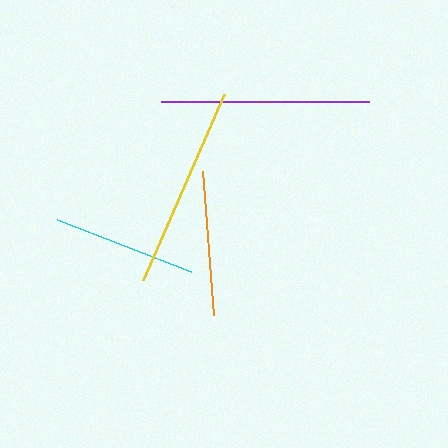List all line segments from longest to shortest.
From longest to shortest: purple, yellow, orange, cyan.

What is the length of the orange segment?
The orange segment is approximately 144 pixels long.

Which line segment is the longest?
The purple line is the longest at approximately 208 pixels.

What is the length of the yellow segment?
The yellow segment is approximately 203 pixels long.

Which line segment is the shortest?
The cyan line is the shortest at approximately 144 pixels.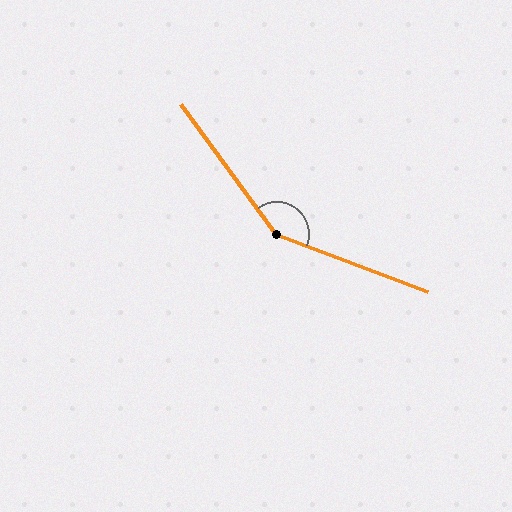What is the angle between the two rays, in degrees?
Approximately 147 degrees.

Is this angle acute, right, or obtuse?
It is obtuse.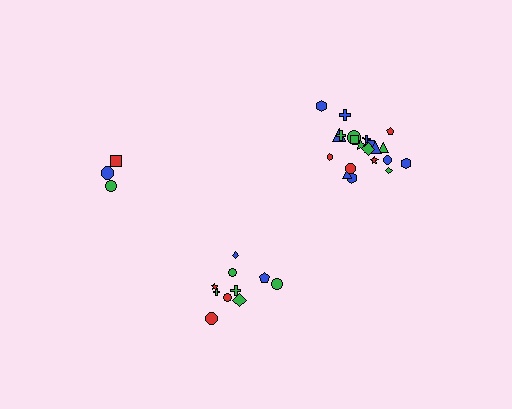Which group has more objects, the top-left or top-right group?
The top-right group.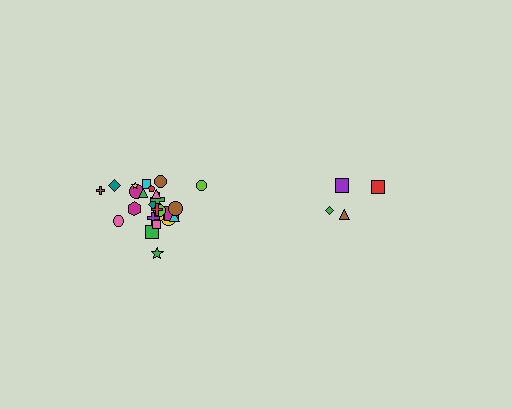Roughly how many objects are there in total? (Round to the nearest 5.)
Roughly 30 objects in total.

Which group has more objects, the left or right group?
The left group.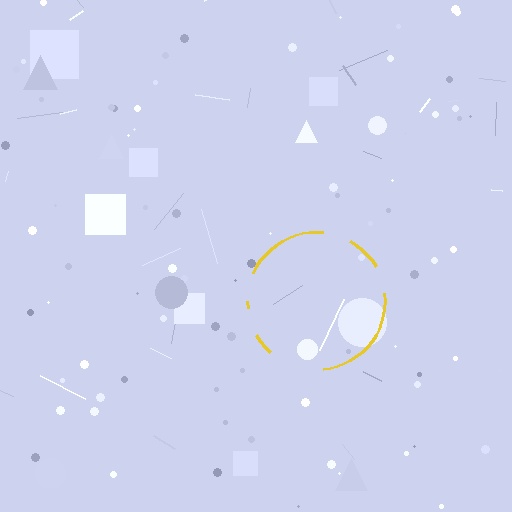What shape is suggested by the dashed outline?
The dashed outline suggests a circle.